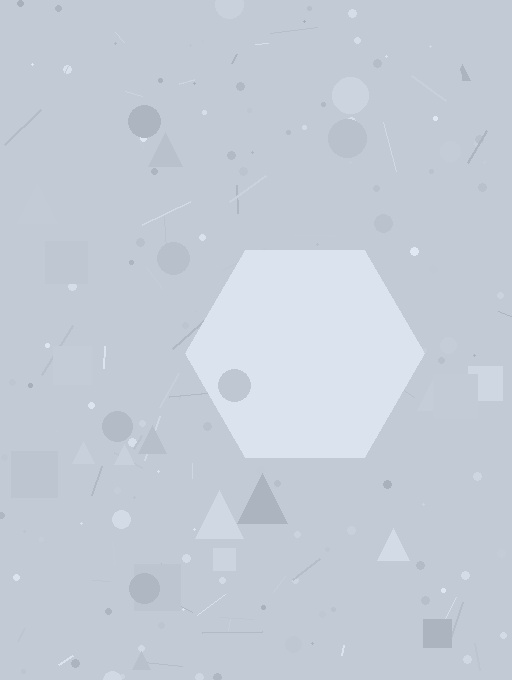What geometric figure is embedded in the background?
A hexagon is embedded in the background.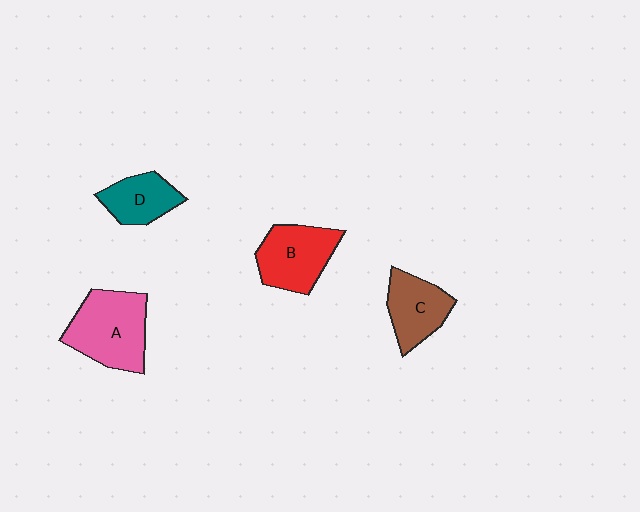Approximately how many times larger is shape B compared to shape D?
Approximately 1.4 times.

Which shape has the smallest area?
Shape D (teal).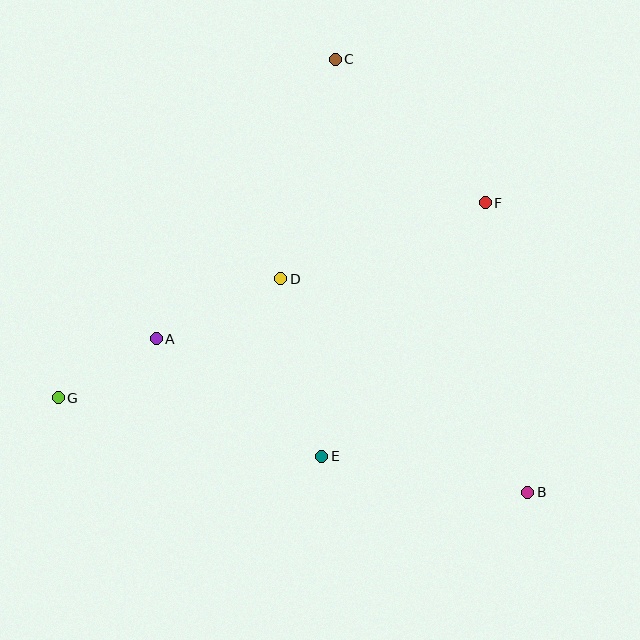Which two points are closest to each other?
Points A and G are closest to each other.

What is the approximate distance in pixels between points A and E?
The distance between A and E is approximately 202 pixels.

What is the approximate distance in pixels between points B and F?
The distance between B and F is approximately 292 pixels.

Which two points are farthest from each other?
Points B and G are farthest from each other.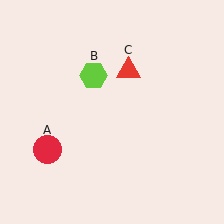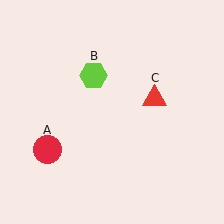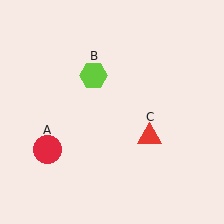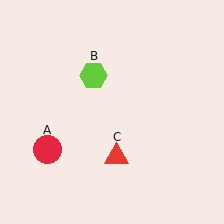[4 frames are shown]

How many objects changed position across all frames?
1 object changed position: red triangle (object C).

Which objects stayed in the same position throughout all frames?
Red circle (object A) and lime hexagon (object B) remained stationary.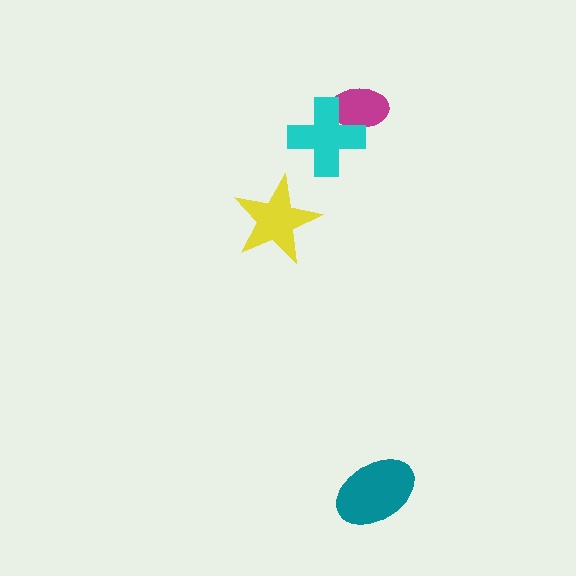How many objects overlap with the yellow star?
0 objects overlap with the yellow star.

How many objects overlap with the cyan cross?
1 object overlaps with the cyan cross.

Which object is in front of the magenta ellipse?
The cyan cross is in front of the magenta ellipse.